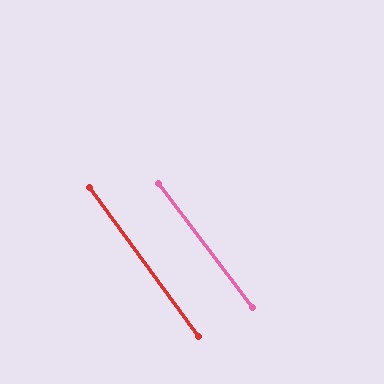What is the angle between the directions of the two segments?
Approximately 1 degree.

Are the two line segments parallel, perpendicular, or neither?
Parallel — their directions differ by only 1.3°.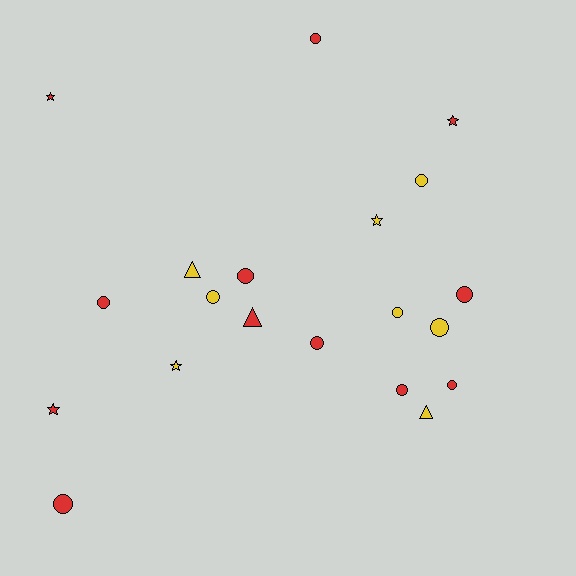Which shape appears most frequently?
Circle, with 12 objects.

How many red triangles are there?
There is 1 red triangle.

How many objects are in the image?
There are 20 objects.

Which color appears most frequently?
Red, with 12 objects.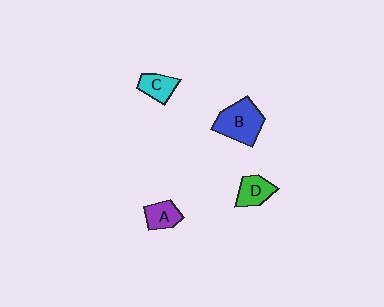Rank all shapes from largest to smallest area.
From largest to smallest: B (blue), D (green), C (cyan), A (purple).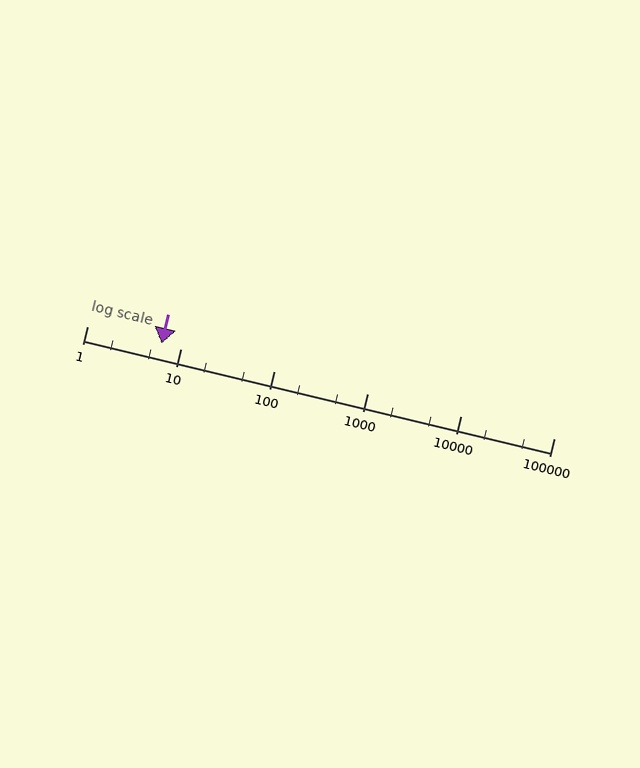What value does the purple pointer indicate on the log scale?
The pointer indicates approximately 6.2.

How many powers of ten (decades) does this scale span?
The scale spans 5 decades, from 1 to 100000.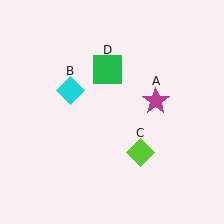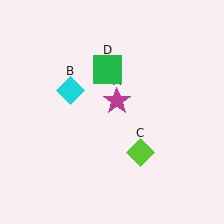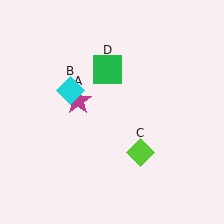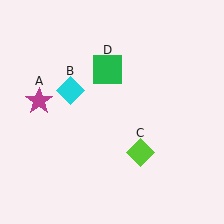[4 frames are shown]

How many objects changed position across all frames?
1 object changed position: magenta star (object A).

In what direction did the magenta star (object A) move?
The magenta star (object A) moved left.